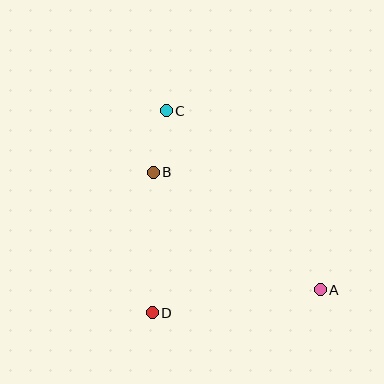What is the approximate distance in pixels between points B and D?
The distance between B and D is approximately 141 pixels.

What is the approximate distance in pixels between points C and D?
The distance between C and D is approximately 203 pixels.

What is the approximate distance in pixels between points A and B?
The distance between A and B is approximately 205 pixels.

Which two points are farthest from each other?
Points A and C are farthest from each other.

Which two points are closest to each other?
Points B and C are closest to each other.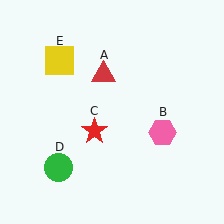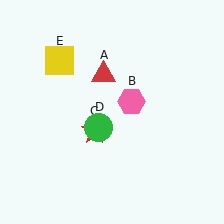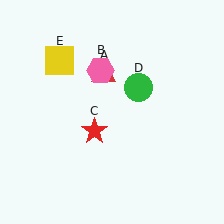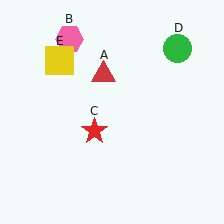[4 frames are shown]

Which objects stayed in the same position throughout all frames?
Red triangle (object A) and red star (object C) and yellow square (object E) remained stationary.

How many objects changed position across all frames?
2 objects changed position: pink hexagon (object B), green circle (object D).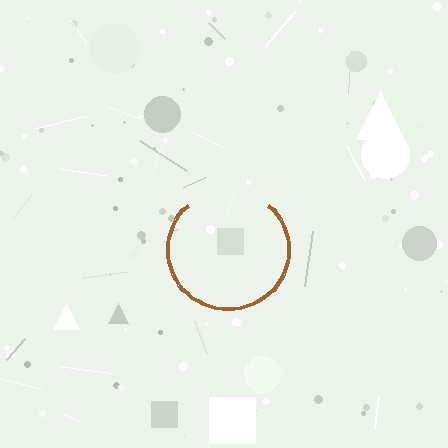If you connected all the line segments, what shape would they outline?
They would outline a circle.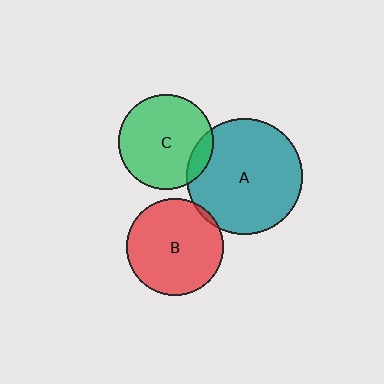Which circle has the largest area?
Circle A (teal).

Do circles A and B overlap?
Yes.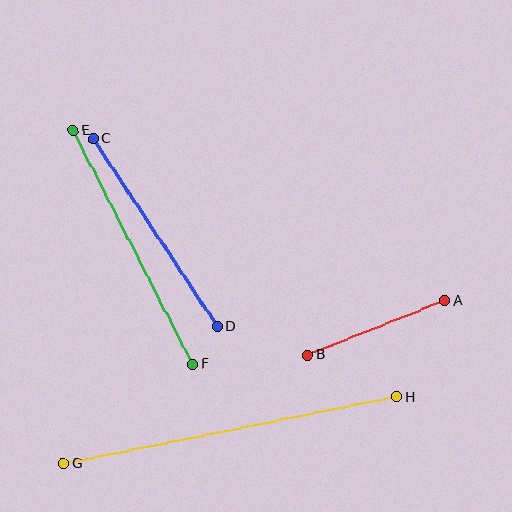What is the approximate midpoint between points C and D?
The midpoint is at approximately (155, 232) pixels.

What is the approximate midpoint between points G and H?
The midpoint is at approximately (230, 430) pixels.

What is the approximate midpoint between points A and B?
The midpoint is at approximately (376, 328) pixels.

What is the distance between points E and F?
The distance is approximately 263 pixels.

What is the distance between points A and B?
The distance is approximately 148 pixels.